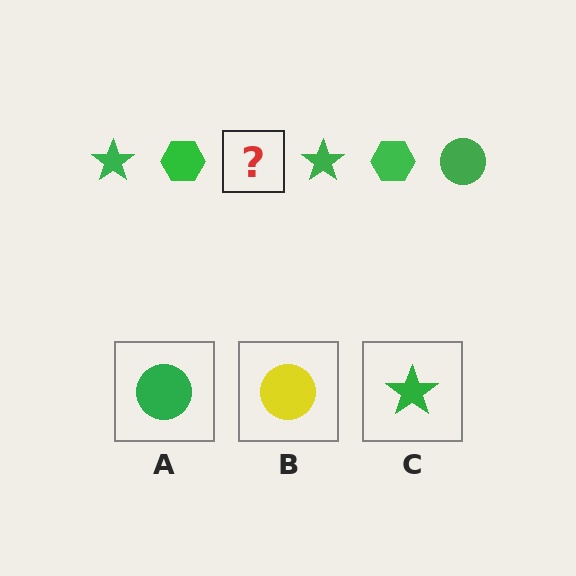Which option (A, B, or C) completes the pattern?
A.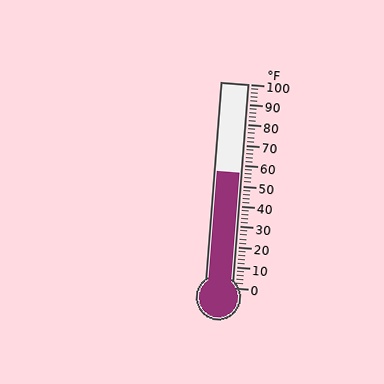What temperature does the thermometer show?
The thermometer shows approximately 56°F.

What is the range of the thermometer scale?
The thermometer scale ranges from 0°F to 100°F.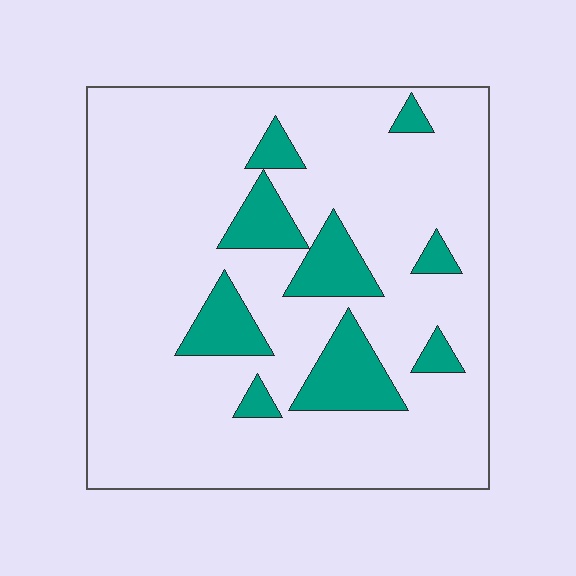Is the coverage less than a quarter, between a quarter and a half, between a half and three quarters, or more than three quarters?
Less than a quarter.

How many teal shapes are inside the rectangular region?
9.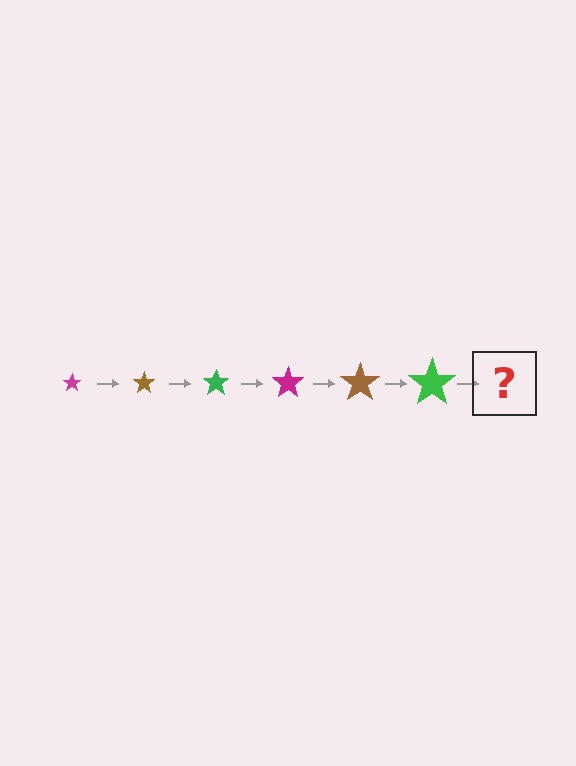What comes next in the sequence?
The next element should be a magenta star, larger than the previous one.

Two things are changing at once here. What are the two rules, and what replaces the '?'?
The two rules are that the star grows larger each step and the color cycles through magenta, brown, and green. The '?' should be a magenta star, larger than the previous one.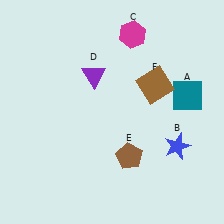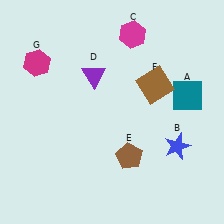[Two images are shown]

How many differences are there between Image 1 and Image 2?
There is 1 difference between the two images.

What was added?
A magenta hexagon (G) was added in Image 2.